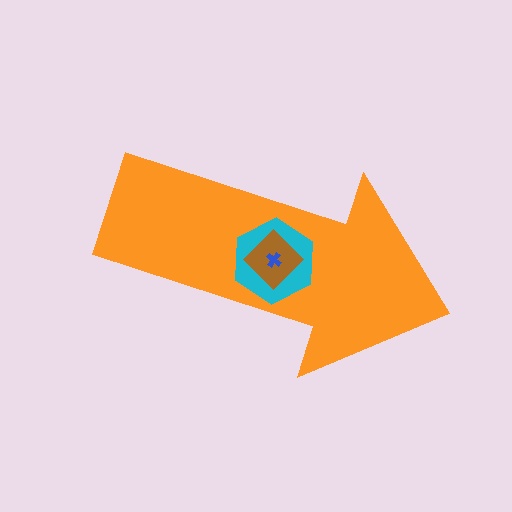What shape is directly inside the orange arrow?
The cyan hexagon.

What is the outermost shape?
The orange arrow.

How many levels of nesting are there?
4.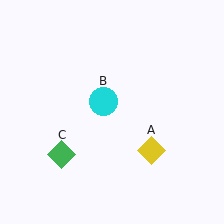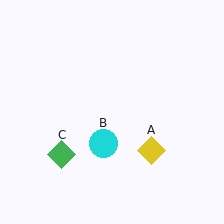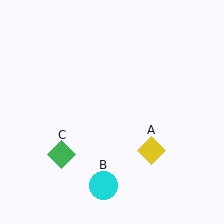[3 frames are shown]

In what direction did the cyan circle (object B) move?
The cyan circle (object B) moved down.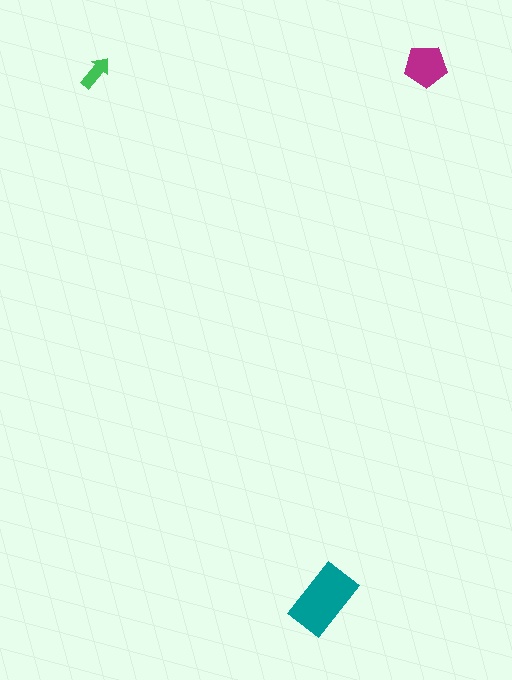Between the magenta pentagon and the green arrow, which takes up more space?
The magenta pentagon.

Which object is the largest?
The teal rectangle.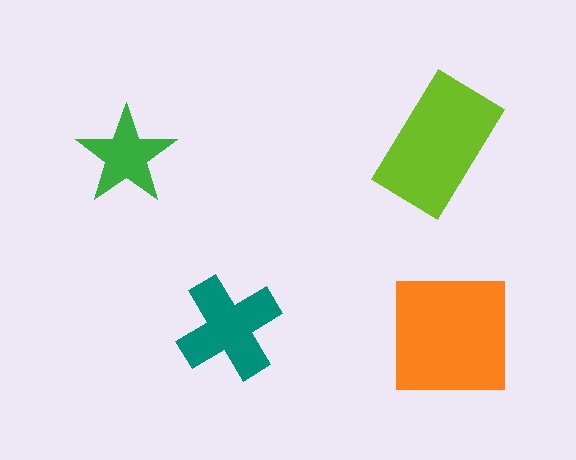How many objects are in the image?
There are 4 objects in the image.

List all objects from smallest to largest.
The green star, the teal cross, the lime rectangle, the orange square.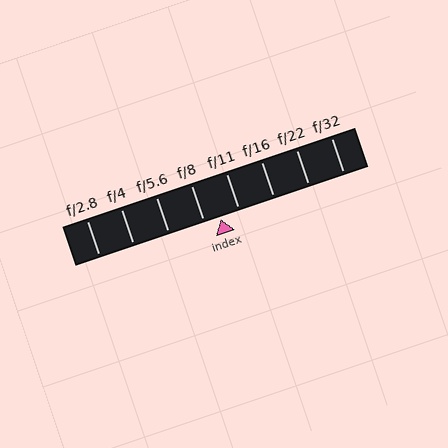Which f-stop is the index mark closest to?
The index mark is closest to f/8.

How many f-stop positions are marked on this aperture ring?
There are 8 f-stop positions marked.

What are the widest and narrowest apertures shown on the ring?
The widest aperture shown is f/2.8 and the narrowest is f/32.